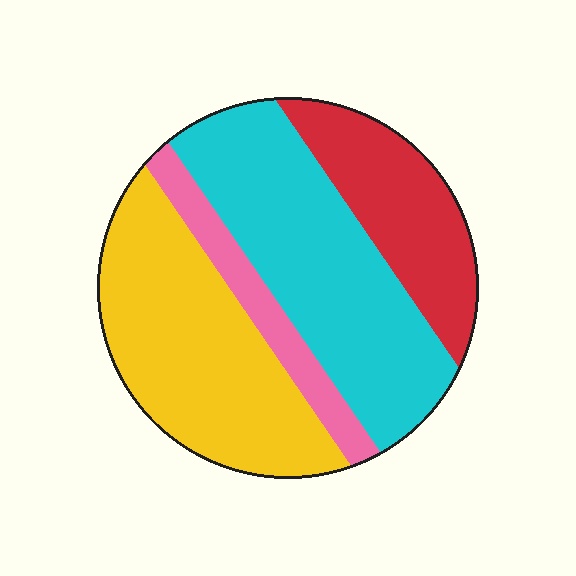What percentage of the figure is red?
Red takes up about one fifth (1/5) of the figure.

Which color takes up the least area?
Pink, at roughly 10%.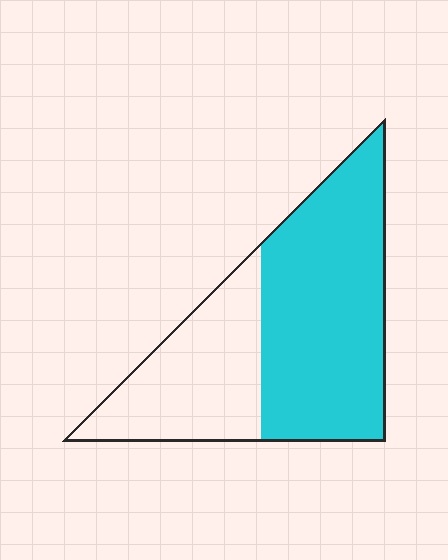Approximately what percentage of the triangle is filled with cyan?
Approximately 60%.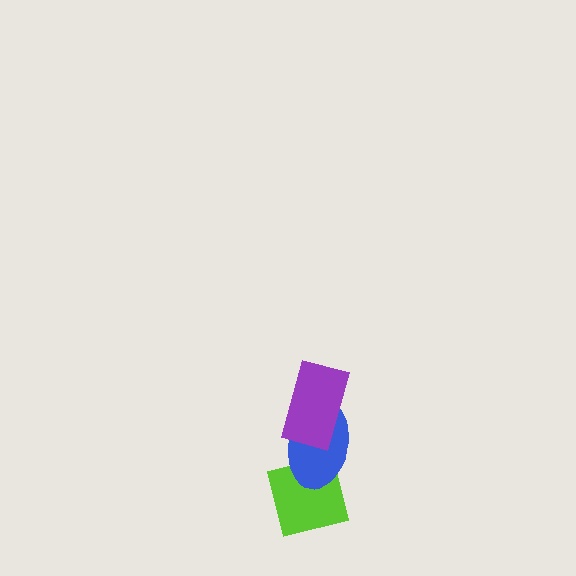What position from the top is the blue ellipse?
The blue ellipse is 2nd from the top.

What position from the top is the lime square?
The lime square is 3rd from the top.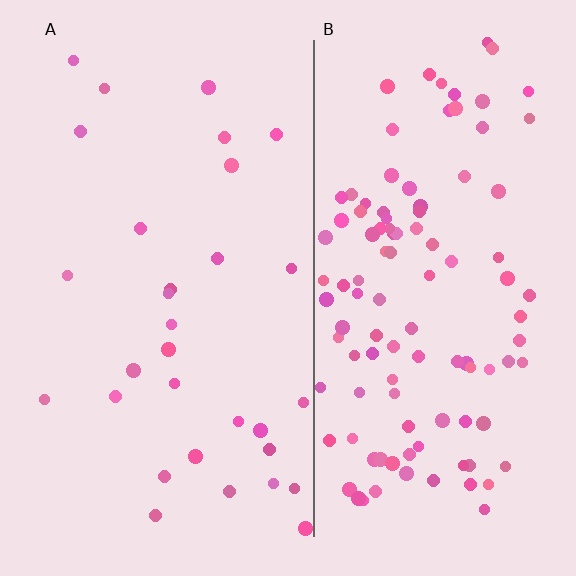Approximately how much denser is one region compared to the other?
Approximately 3.7× — region B over region A.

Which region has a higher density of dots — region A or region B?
B (the right).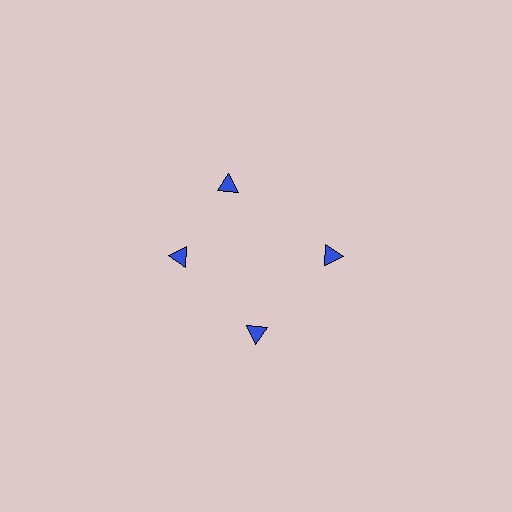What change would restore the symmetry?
The symmetry would be restored by rotating it back into even spacing with its neighbors so that all 4 triangles sit at equal angles and equal distance from the center.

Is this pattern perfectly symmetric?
No. The 4 blue triangles are arranged in a ring, but one element near the 12 o'clock position is rotated out of alignment along the ring, breaking the 4-fold rotational symmetry.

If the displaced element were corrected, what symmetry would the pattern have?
It would have 4-fold rotational symmetry — the pattern would map onto itself every 90 degrees.